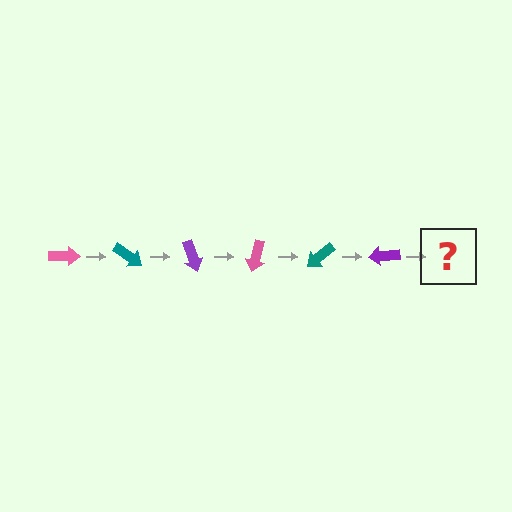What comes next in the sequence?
The next element should be a pink arrow, rotated 210 degrees from the start.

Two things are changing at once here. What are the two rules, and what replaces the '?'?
The two rules are that it rotates 35 degrees each step and the color cycles through pink, teal, and purple. The '?' should be a pink arrow, rotated 210 degrees from the start.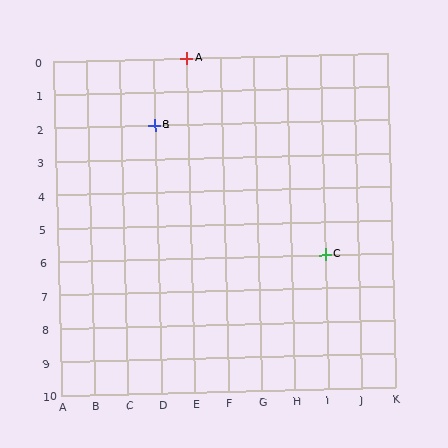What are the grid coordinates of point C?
Point C is at grid coordinates (I, 6).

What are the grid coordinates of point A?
Point A is at grid coordinates (E, 0).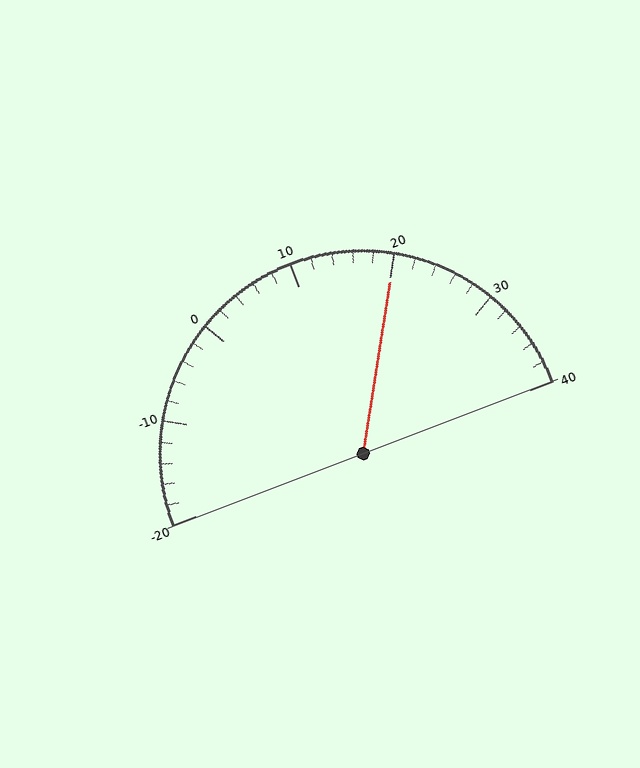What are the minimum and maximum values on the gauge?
The gauge ranges from -20 to 40.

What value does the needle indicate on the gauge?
The needle indicates approximately 20.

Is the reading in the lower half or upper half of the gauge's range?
The reading is in the upper half of the range (-20 to 40).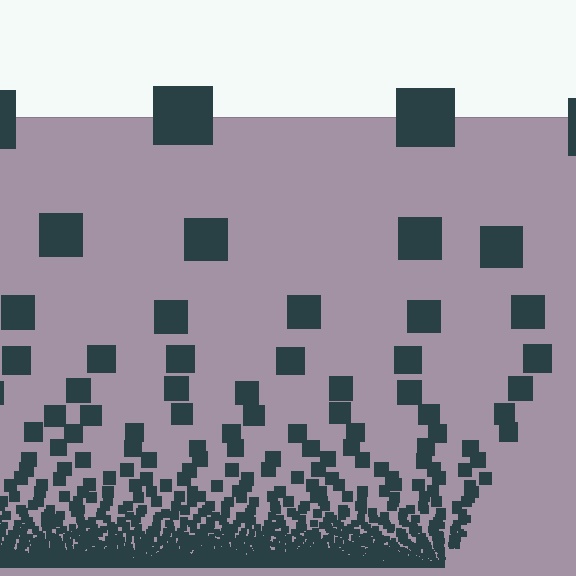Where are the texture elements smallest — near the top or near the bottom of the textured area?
Near the bottom.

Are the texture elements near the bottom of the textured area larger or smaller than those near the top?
Smaller. The gradient is inverted — elements near the bottom are smaller and denser.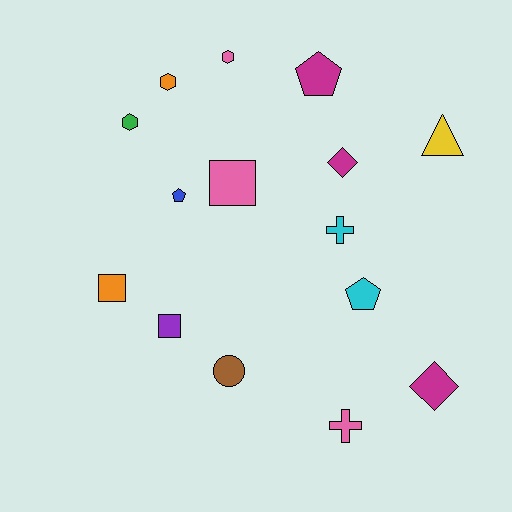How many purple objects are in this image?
There is 1 purple object.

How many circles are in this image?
There is 1 circle.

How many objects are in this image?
There are 15 objects.